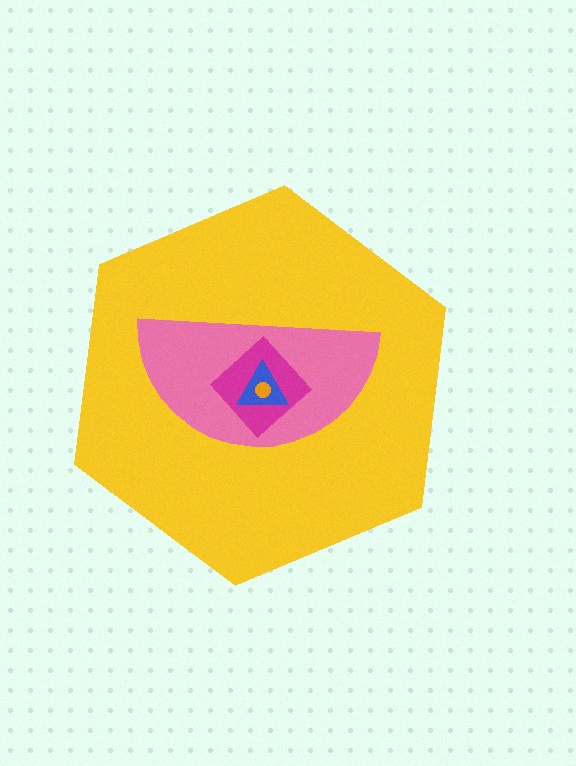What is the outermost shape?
The yellow hexagon.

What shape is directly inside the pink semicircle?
The magenta diamond.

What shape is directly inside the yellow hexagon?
The pink semicircle.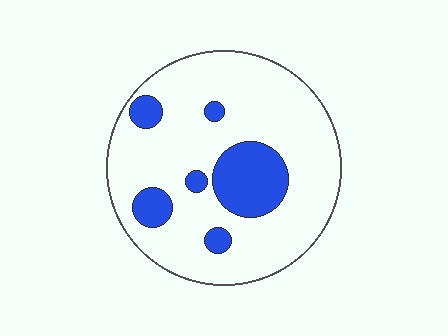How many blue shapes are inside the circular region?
6.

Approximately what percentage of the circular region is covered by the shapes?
Approximately 20%.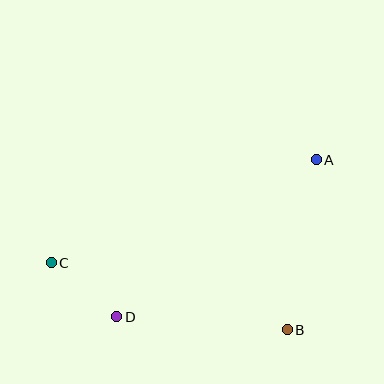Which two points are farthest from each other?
Points A and C are farthest from each other.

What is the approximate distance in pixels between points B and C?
The distance between B and C is approximately 246 pixels.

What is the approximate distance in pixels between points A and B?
The distance between A and B is approximately 172 pixels.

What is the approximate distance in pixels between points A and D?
The distance between A and D is approximately 254 pixels.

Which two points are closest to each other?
Points C and D are closest to each other.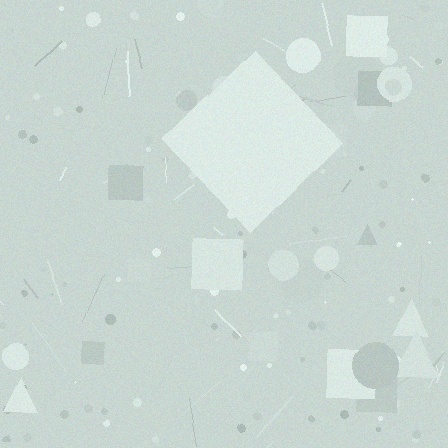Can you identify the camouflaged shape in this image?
The camouflaged shape is a diamond.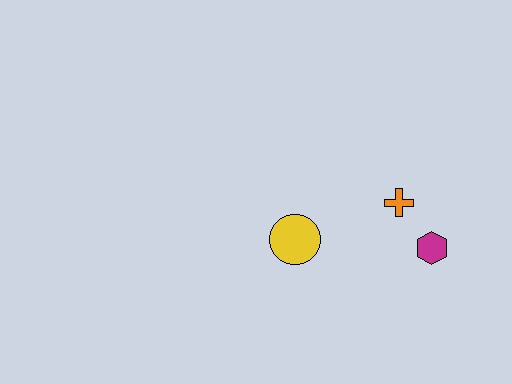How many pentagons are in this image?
There are no pentagons.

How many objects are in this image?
There are 3 objects.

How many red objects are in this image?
There are no red objects.